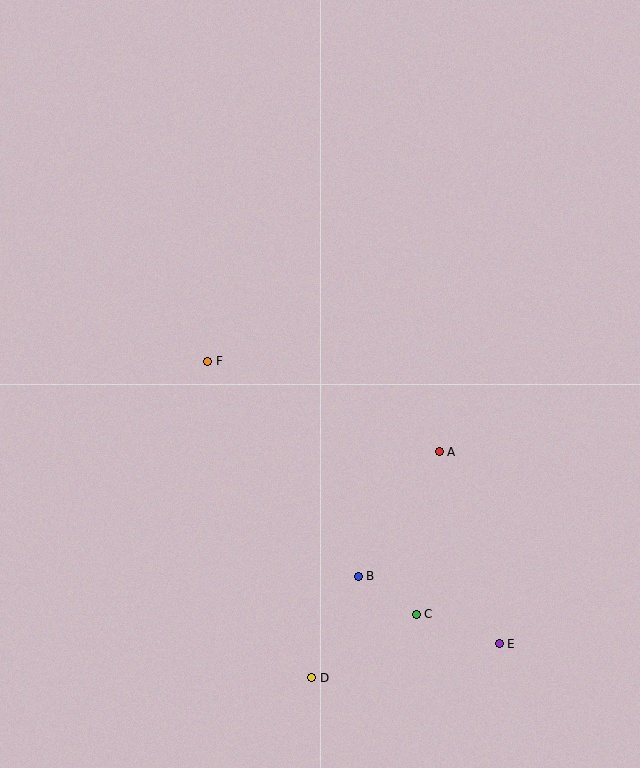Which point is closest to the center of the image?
Point F at (208, 361) is closest to the center.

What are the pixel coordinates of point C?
Point C is at (416, 614).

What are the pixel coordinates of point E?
Point E is at (499, 644).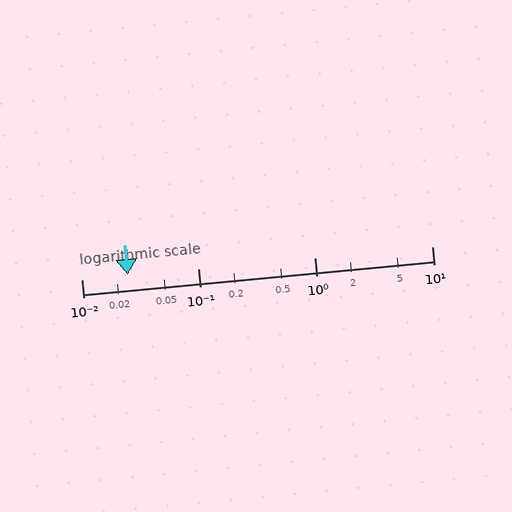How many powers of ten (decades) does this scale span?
The scale spans 3 decades, from 0.01 to 10.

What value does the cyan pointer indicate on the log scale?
The pointer indicates approximately 0.025.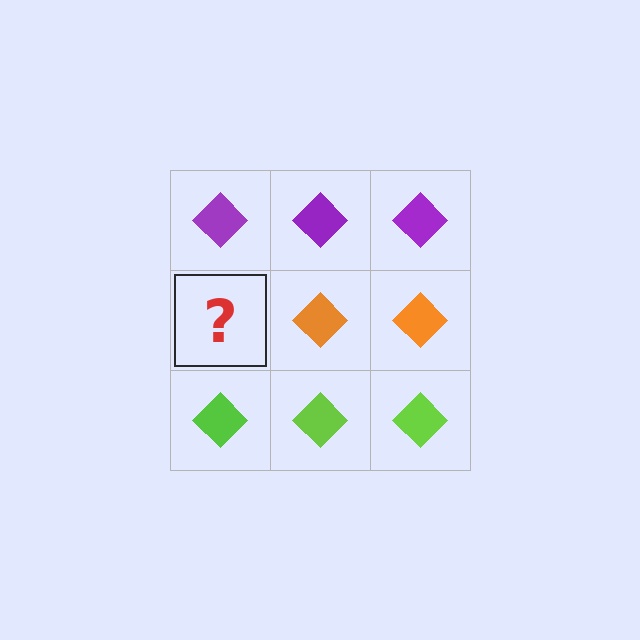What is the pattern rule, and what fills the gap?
The rule is that each row has a consistent color. The gap should be filled with an orange diamond.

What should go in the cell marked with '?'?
The missing cell should contain an orange diamond.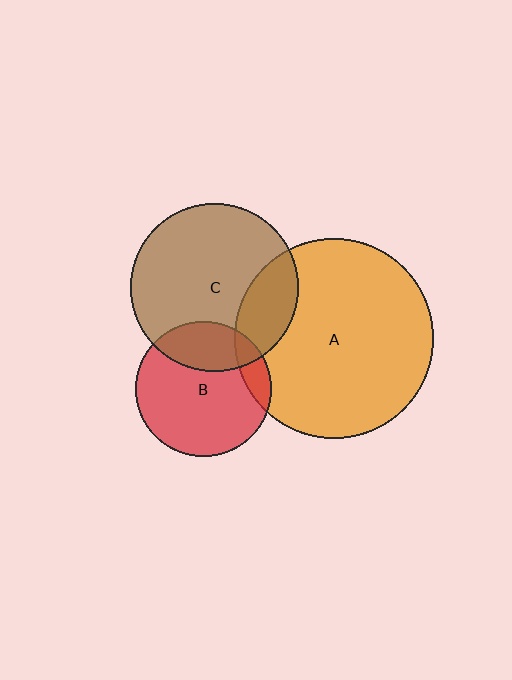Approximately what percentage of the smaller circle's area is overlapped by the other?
Approximately 20%.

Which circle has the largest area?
Circle A (orange).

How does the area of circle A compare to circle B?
Approximately 2.2 times.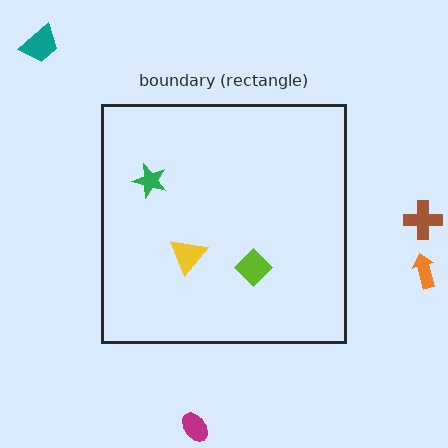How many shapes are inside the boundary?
3 inside, 4 outside.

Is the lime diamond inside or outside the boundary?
Inside.